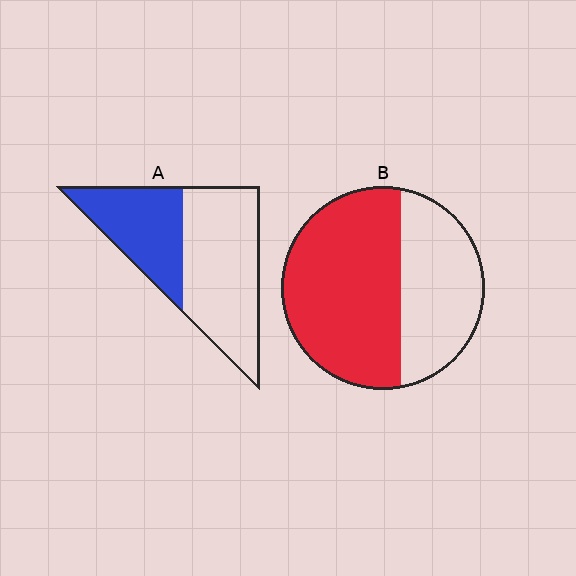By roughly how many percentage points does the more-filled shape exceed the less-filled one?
By roughly 20 percentage points (B over A).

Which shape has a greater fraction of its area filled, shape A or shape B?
Shape B.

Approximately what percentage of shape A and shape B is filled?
A is approximately 40% and B is approximately 60%.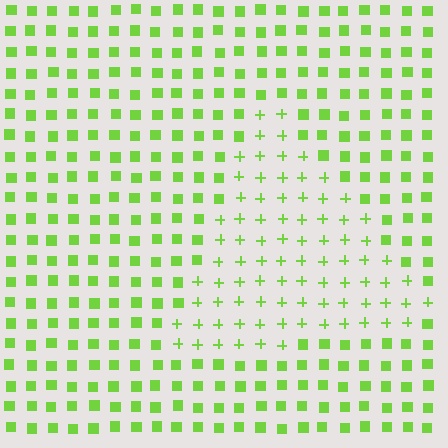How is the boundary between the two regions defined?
The boundary is defined by a change in element shape: plus signs inside vs. squares outside. All elements share the same color and spacing.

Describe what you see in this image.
The image is filled with small lime elements arranged in a uniform grid. A triangle-shaped region contains plus signs, while the surrounding area contains squares. The boundary is defined purely by the change in element shape.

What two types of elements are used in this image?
The image uses plus signs inside the triangle region and squares outside it.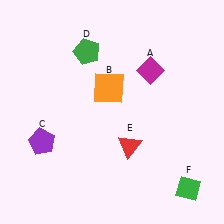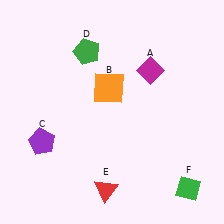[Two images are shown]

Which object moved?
The red triangle (E) moved down.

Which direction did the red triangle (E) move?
The red triangle (E) moved down.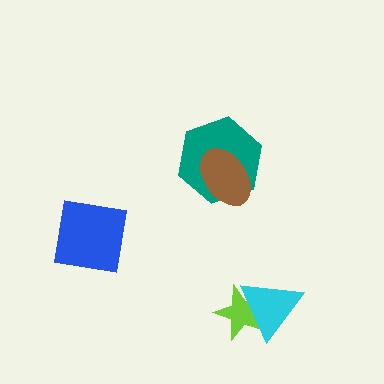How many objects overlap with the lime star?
1 object overlaps with the lime star.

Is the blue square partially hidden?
No, no other shape covers it.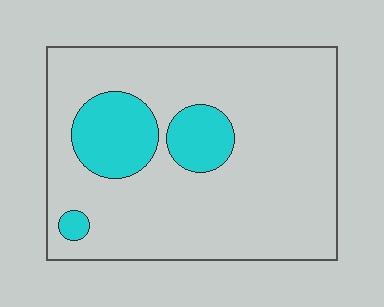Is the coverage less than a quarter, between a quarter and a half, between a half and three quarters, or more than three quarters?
Less than a quarter.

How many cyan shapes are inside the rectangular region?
3.